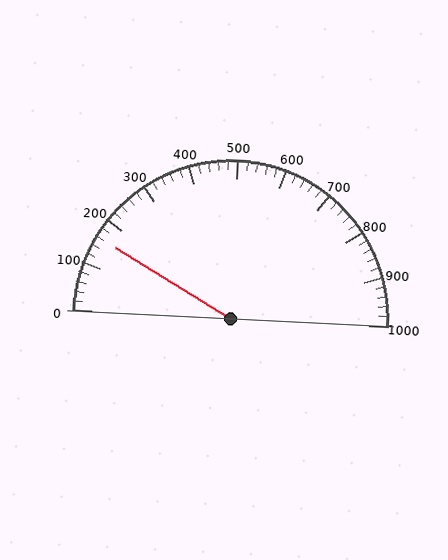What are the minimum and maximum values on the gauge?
The gauge ranges from 0 to 1000.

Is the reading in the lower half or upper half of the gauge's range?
The reading is in the lower half of the range (0 to 1000).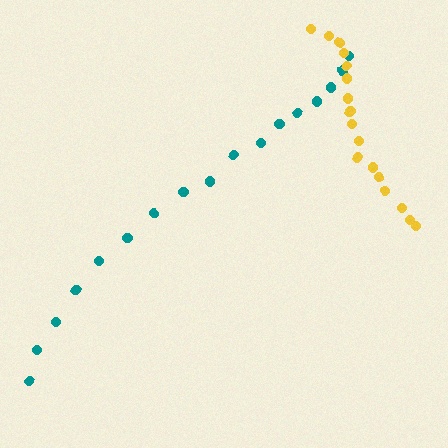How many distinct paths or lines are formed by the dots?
There are 2 distinct paths.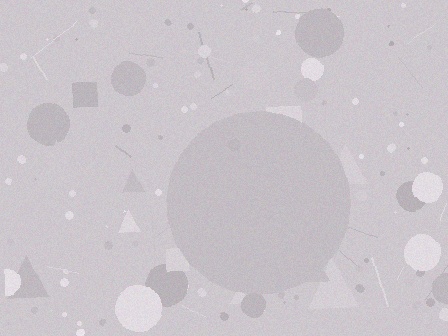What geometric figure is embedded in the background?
A circle is embedded in the background.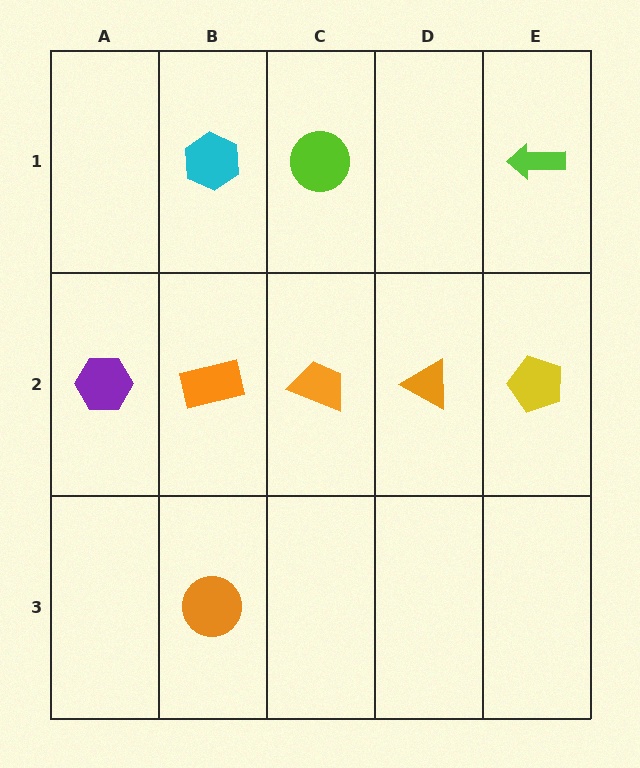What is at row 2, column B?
An orange rectangle.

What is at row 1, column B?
A cyan hexagon.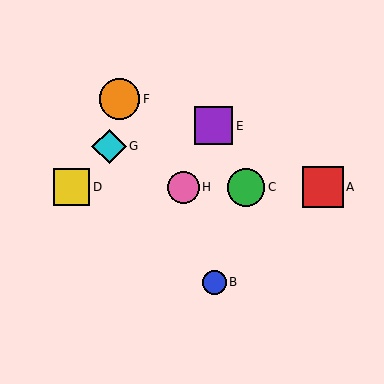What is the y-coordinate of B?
Object B is at y≈282.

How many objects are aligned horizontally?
4 objects (A, C, D, H) are aligned horizontally.